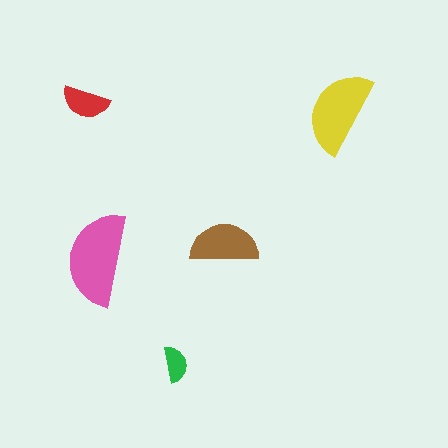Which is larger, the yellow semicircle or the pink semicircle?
The pink one.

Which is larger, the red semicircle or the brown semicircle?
The brown one.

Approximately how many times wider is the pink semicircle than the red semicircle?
About 2 times wider.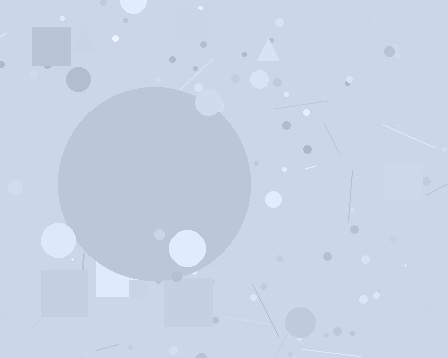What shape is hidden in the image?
A circle is hidden in the image.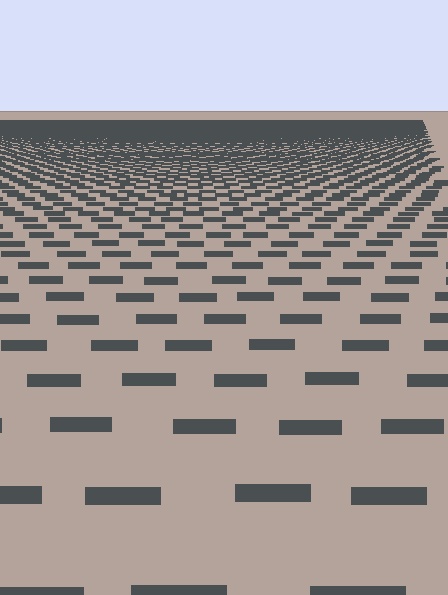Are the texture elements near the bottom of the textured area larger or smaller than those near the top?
Larger. Near the bottom, elements are closer to the viewer and appear at a bigger on-screen size.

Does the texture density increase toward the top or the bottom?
Density increases toward the top.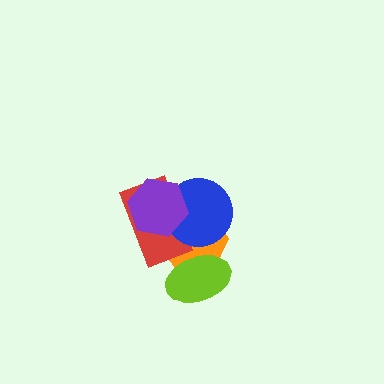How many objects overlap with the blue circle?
3 objects overlap with the blue circle.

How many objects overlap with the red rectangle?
3 objects overlap with the red rectangle.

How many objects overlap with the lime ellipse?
1 object overlaps with the lime ellipse.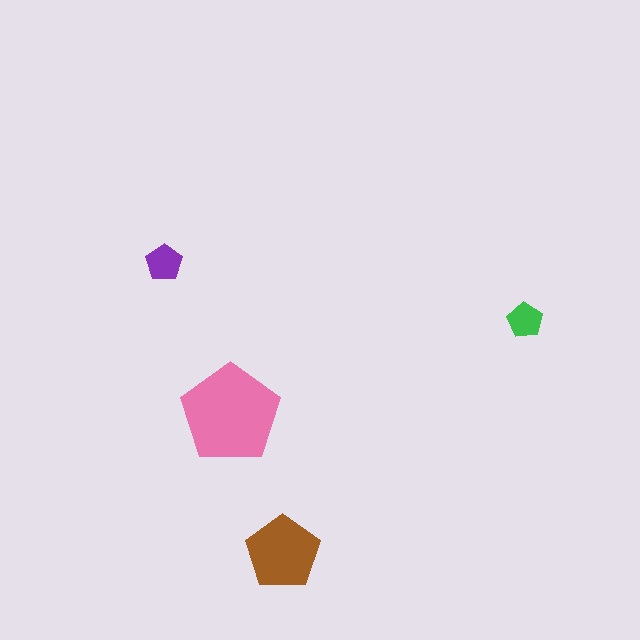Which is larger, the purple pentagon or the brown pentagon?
The brown one.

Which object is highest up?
The purple pentagon is topmost.